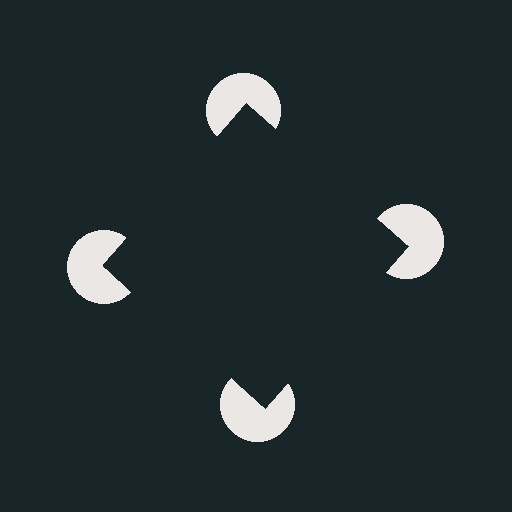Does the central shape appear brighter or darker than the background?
It typically appears slightly darker than the background, even though no actual brightness change is drawn.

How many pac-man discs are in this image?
There are 4 — one at each vertex of the illusory square.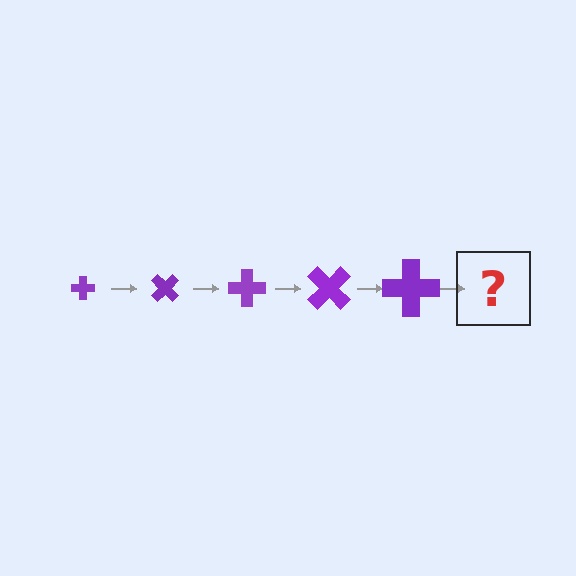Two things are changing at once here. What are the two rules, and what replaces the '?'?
The two rules are that the cross grows larger each step and it rotates 45 degrees each step. The '?' should be a cross, larger than the previous one and rotated 225 degrees from the start.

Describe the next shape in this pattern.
It should be a cross, larger than the previous one and rotated 225 degrees from the start.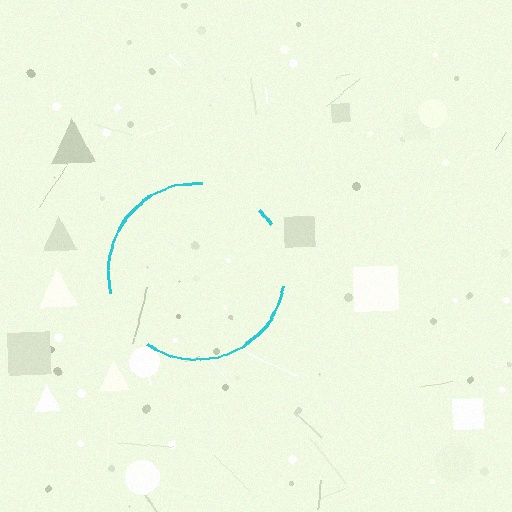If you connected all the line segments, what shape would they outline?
They would outline a circle.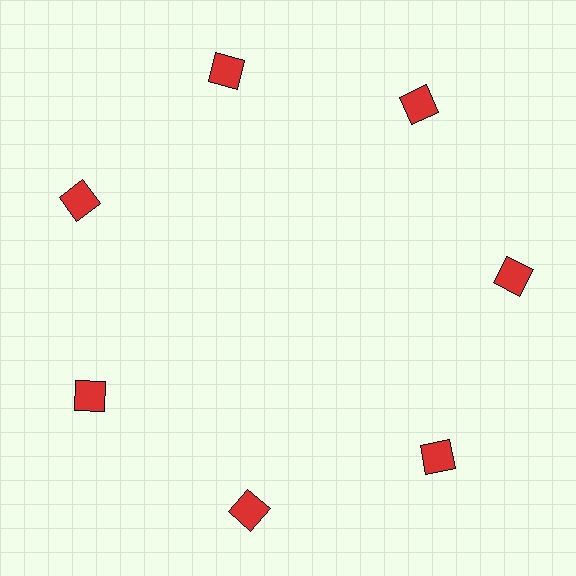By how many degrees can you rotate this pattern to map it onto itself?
The pattern maps onto itself every 51 degrees of rotation.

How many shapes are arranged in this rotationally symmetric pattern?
There are 7 shapes, arranged in 7 groups of 1.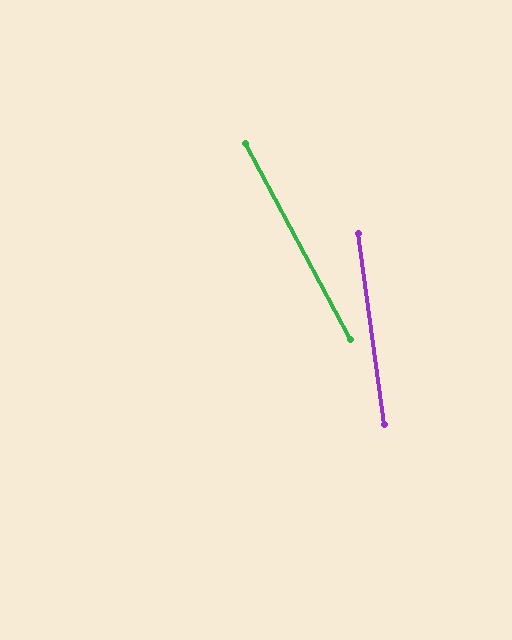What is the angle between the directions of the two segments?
Approximately 21 degrees.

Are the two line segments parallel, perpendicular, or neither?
Neither parallel nor perpendicular — they differ by about 21°.